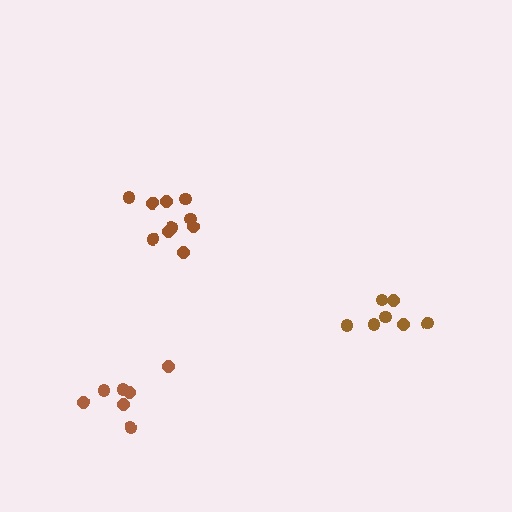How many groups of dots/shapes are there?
There are 3 groups.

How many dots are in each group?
Group 1: 10 dots, Group 2: 7 dots, Group 3: 7 dots (24 total).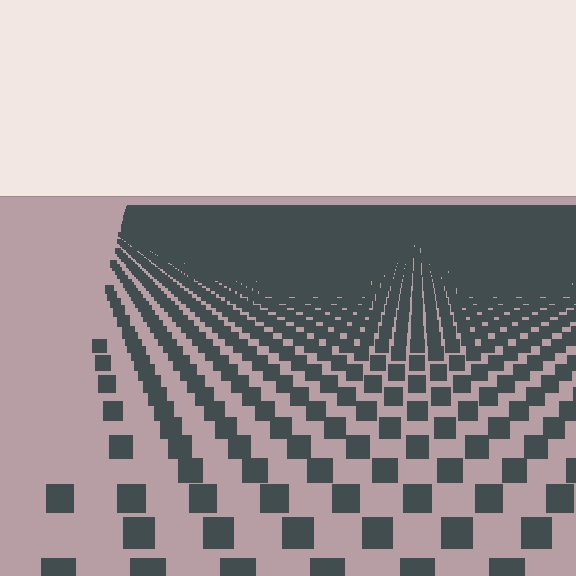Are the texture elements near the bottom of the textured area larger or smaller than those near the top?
Larger. Near the bottom, elements are closer to the viewer and appear at a bigger on-screen size.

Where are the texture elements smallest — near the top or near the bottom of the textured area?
Near the top.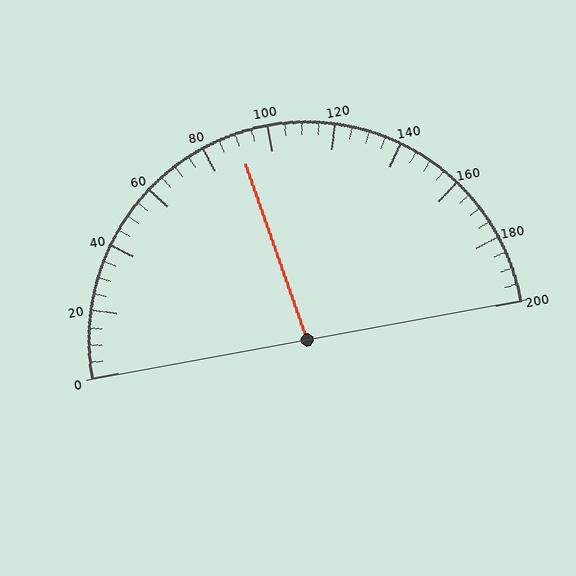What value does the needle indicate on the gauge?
The needle indicates approximately 90.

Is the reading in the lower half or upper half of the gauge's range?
The reading is in the lower half of the range (0 to 200).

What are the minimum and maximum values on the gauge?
The gauge ranges from 0 to 200.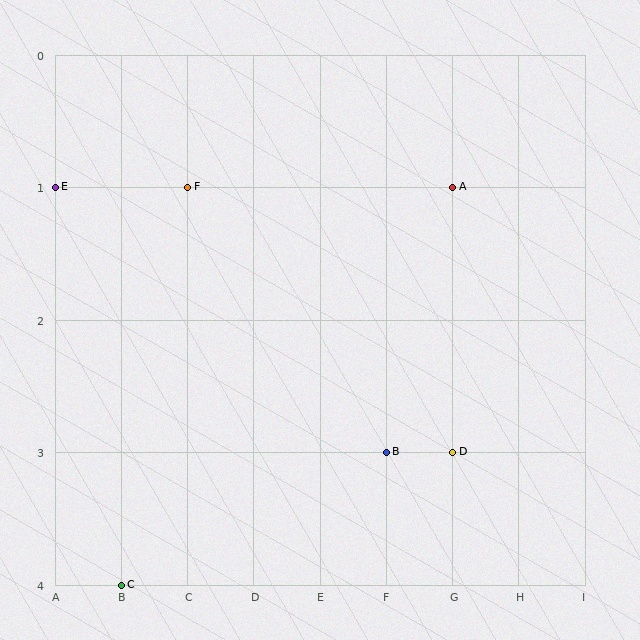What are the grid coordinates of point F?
Point F is at grid coordinates (C, 1).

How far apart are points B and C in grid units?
Points B and C are 4 columns and 1 row apart (about 4.1 grid units diagonally).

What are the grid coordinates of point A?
Point A is at grid coordinates (G, 1).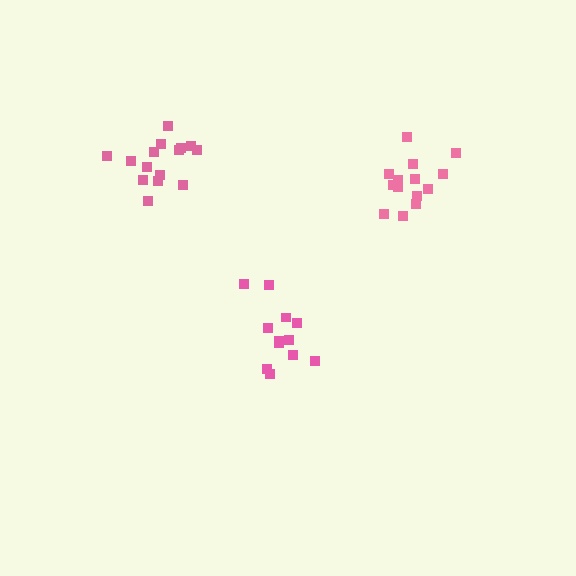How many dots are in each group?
Group 1: 15 dots, Group 2: 12 dots, Group 3: 14 dots (41 total).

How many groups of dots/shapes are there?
There are 3 groups.